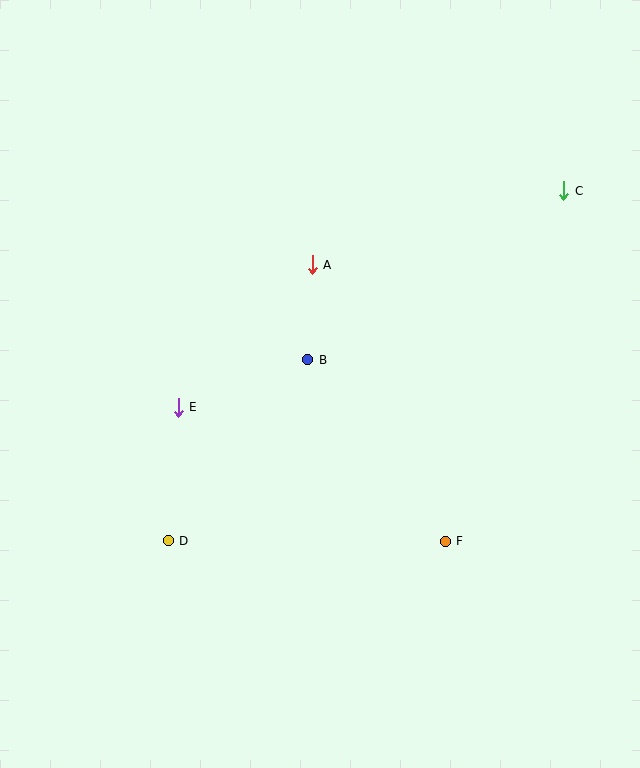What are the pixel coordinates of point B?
Point B is at (308, 360).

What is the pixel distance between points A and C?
The distance between A and C is 262 pixels.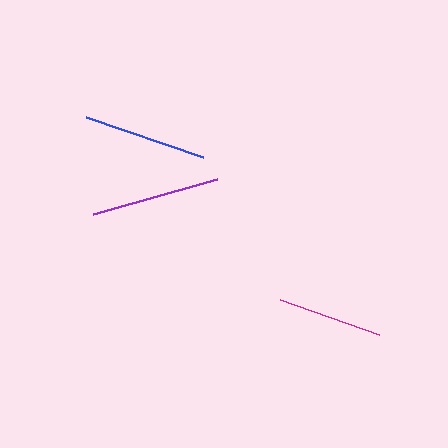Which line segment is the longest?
The purple line is the longest at approximately 129 pixels.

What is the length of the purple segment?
The purple segment is approximately 129 pixels long.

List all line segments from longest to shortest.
From longest to shortest: purple, blue, magenta.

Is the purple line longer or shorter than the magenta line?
The purple line is longer than the magenta line.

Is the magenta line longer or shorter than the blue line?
The blue line is longer than the magenta line.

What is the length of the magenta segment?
The magenta segment is approximately 104 pixels long.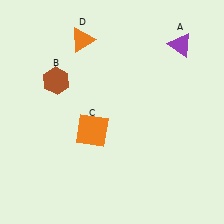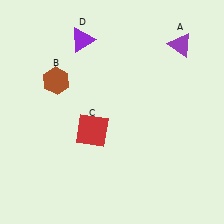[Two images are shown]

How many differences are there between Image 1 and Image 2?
There are 2 differences between the two images.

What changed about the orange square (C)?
In Image 1, C is orange. In Image 2, it changed to red.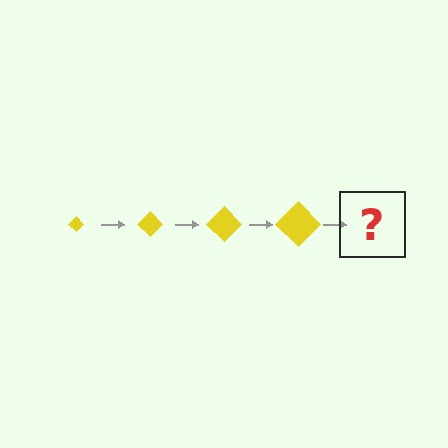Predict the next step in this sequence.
The next step is a yellow diamond, larger than the previous one.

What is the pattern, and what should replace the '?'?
The pattern is that the diamond gets progressively larger each step. The '?' should be a yellow diamond, larger than the previous one.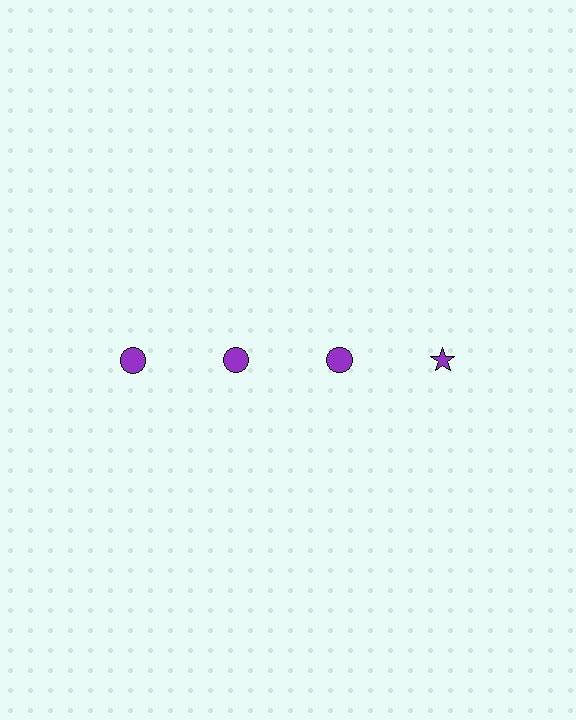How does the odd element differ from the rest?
It has a different shape: star instead of circle.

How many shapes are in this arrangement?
There are 4 shapes arranged in a grid pattern.